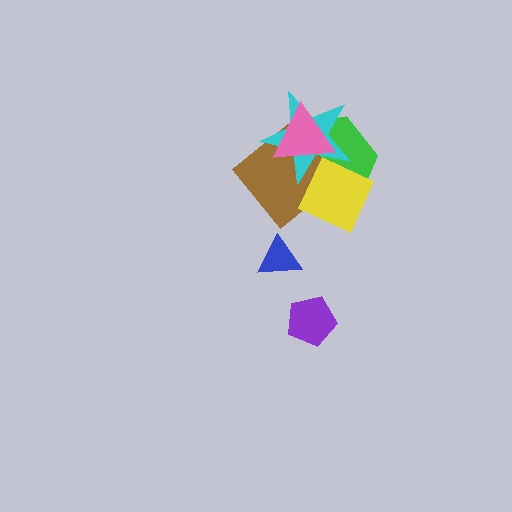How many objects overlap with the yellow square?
3 objects overlap with the yellow square.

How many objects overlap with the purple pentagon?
0 objects overlap with the purple pentagon.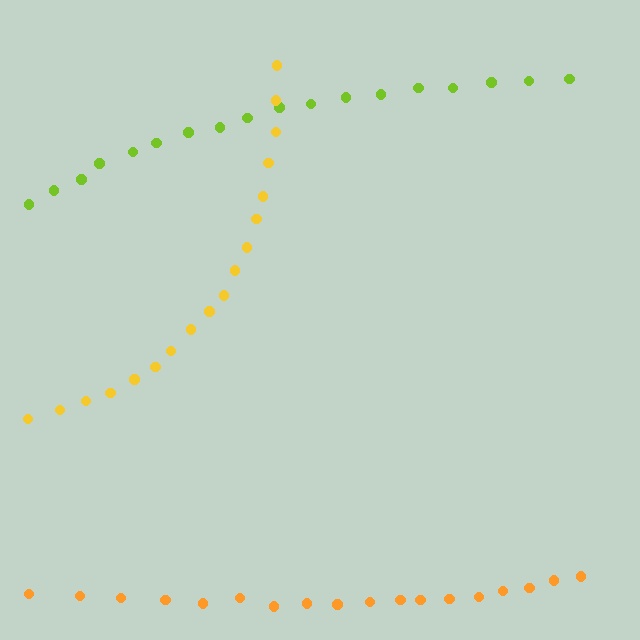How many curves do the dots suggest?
There are 3 distinct paths.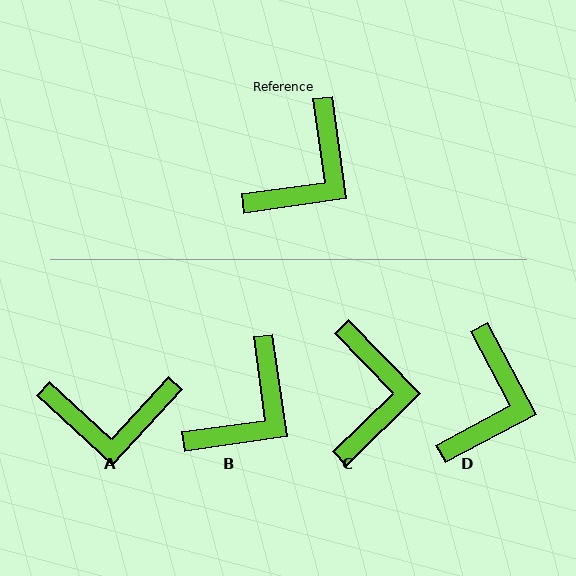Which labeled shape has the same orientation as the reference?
B.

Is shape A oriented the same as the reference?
No, it is off by about 51 degrees.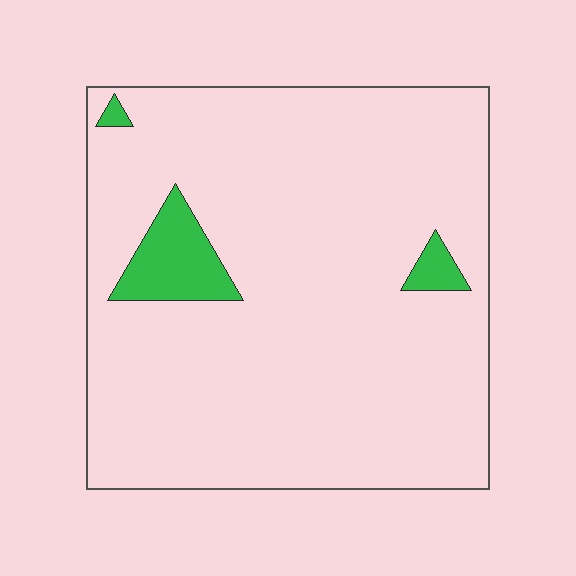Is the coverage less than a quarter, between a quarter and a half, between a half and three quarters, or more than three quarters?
Less than a quarter.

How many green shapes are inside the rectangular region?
3.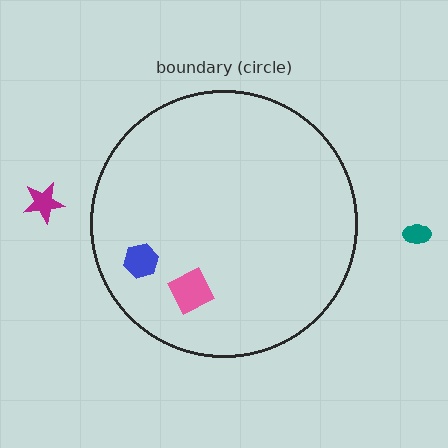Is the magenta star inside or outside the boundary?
Outside.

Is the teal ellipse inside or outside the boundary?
Outside.